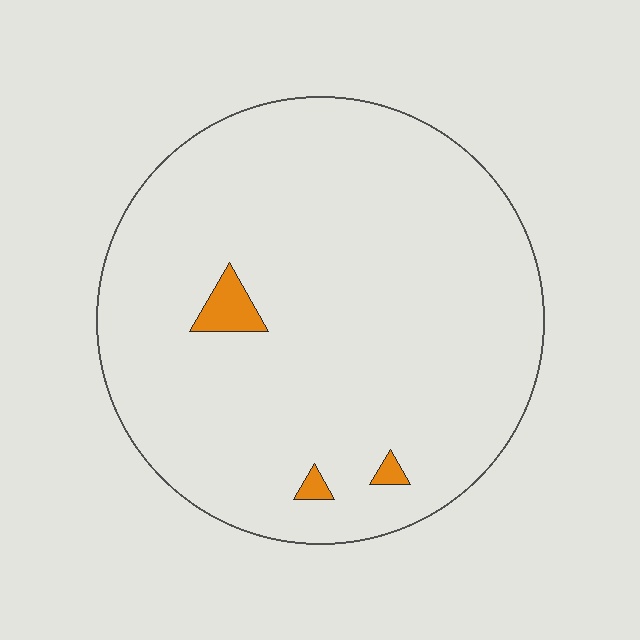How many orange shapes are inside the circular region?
3.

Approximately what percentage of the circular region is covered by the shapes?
Approximately 5%.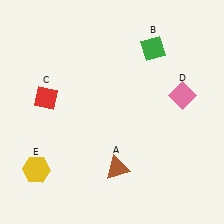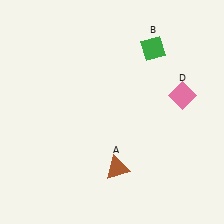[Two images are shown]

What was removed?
The red diamond (C), the yellow hexagon (E) were removed in Image 2.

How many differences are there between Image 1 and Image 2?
There are 2 differences between the two images.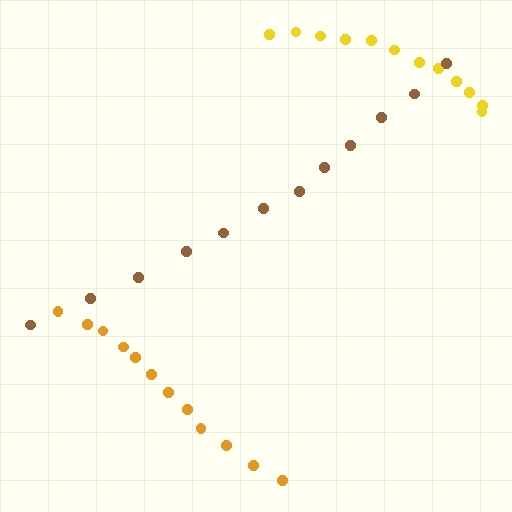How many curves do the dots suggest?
There are 3 distinct paths.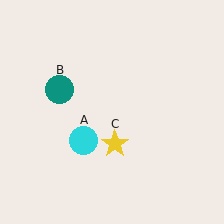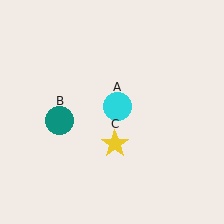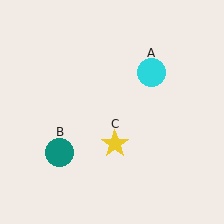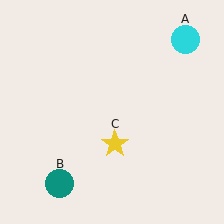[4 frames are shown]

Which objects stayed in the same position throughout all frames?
Yellow star (object C) remained stationary.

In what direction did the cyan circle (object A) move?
The cyan circle (object A) moved up and to the right.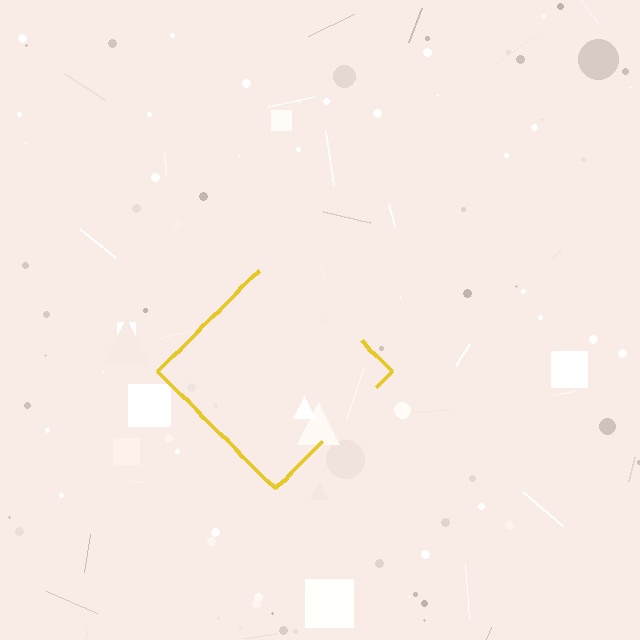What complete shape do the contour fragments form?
The contour fragments form a diamond.